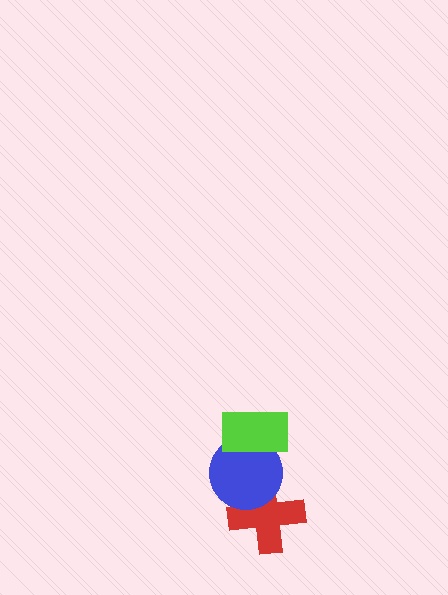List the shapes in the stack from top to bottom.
From top to bottom: the lime rectangle, the blue circle, the red cross.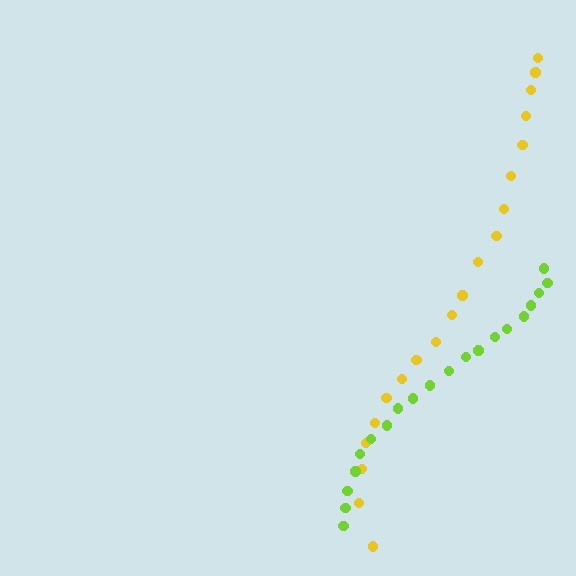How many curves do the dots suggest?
There are 2 distinct paths.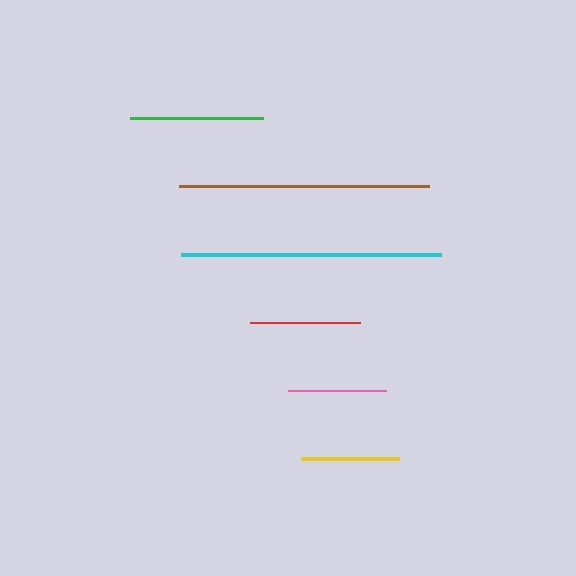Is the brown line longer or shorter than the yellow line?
The brown line is longer than the yellow line.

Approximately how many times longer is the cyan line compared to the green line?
The cyan line is approximately 1.9 times the length of the green line.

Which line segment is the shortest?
The pink line is the shortest at approximately 98 pixels.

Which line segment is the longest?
The cyan line is the longest at approximately 260 pixels.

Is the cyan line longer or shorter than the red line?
The cyan line is longer than the red line.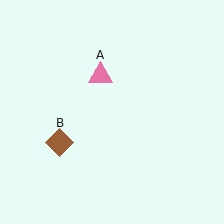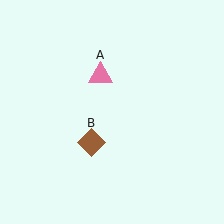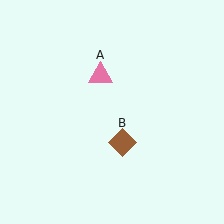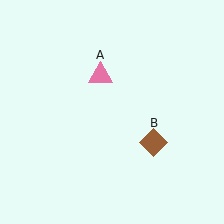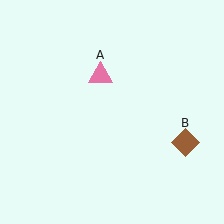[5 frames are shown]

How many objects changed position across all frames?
1 object changed position: brown diamond (object B).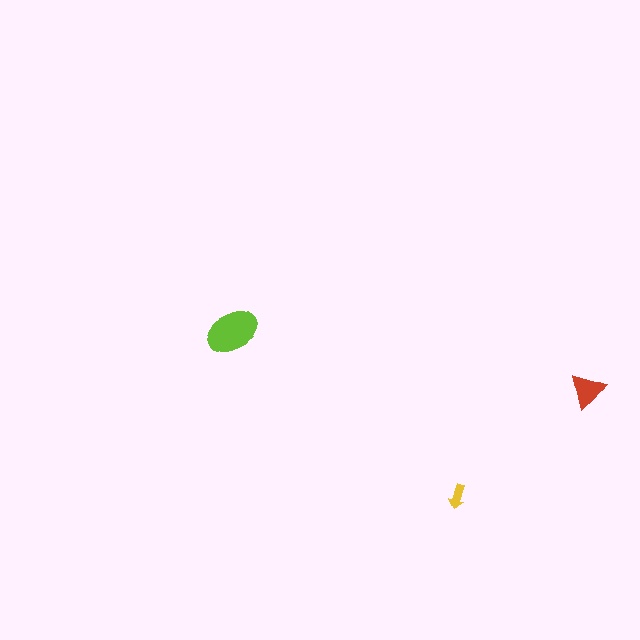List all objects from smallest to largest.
The yellow arrow, the red triangle, the lime ellipse.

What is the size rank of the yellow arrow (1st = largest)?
3rd.